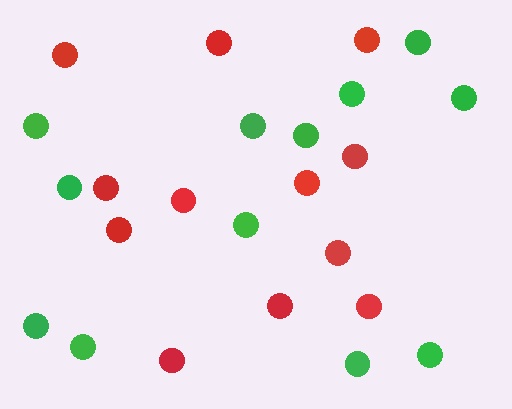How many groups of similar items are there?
There are 2 groups: one group of red circles (12) and one group of green circles (12).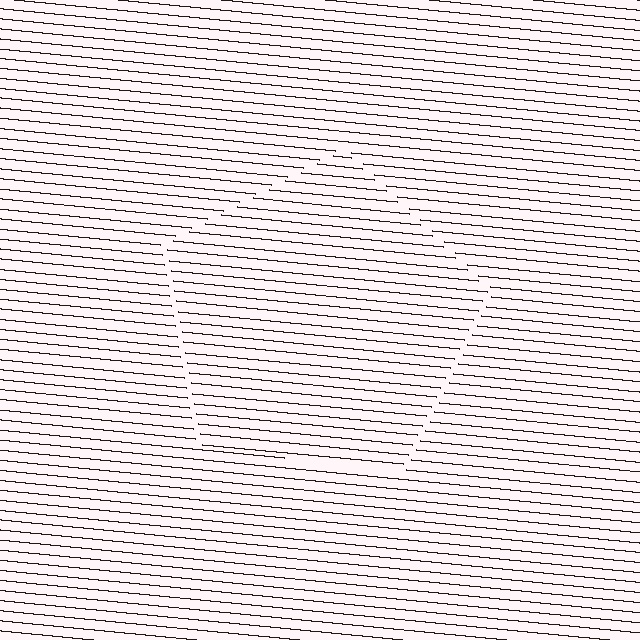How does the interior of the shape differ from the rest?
The interior of the shape contains the same grating, shifted by half a period — the contour is defined by the phase discontinuity where line-ends from the inner and outer gratings abut.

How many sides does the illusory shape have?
5 sides — the line-ends trace a pentagon.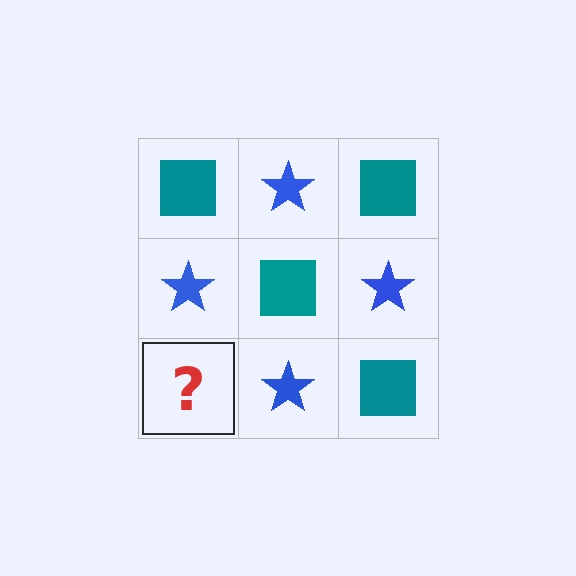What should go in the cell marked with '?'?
The missing cell should contain a teal square.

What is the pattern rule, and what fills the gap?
The rule is that it alternates teal square and blue star in a checkerboard pattern. The gap should be filled with a teal square.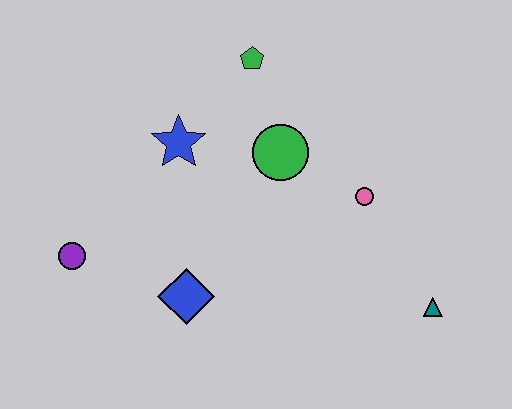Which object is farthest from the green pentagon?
The teal triangle is farthest from the green pentagon.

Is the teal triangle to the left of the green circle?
No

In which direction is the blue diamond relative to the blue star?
The blue diamond is below the blue star.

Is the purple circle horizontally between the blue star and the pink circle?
No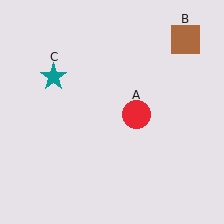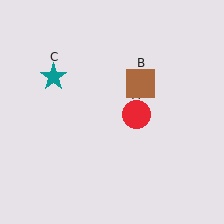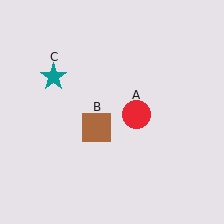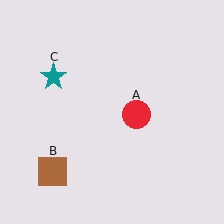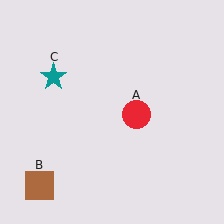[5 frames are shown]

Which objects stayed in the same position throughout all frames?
Red circle (object A) and teal star (object C) remained stationary.